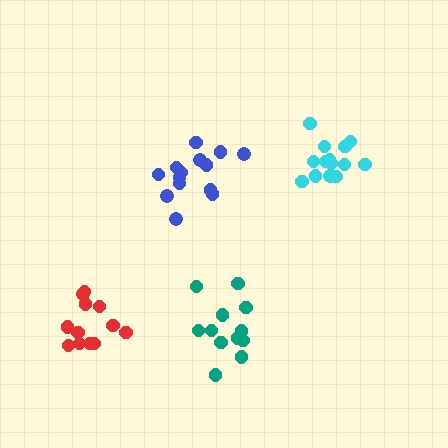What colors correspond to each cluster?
The clusters are colored: blue, teal, red, cyan.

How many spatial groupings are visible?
There are 4 spatial groupings.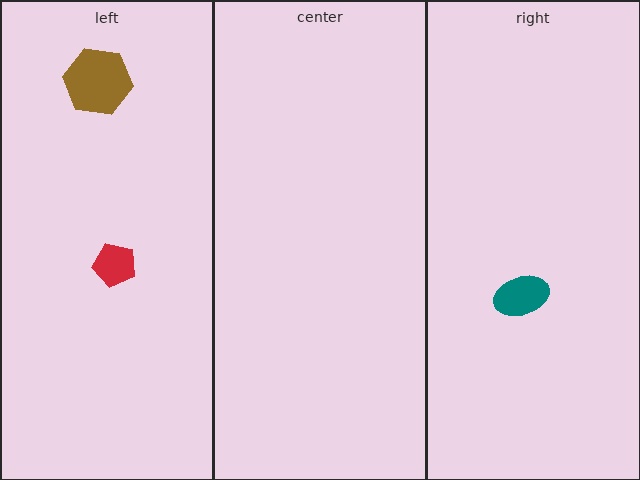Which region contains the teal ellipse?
The right region.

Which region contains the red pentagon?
The left region.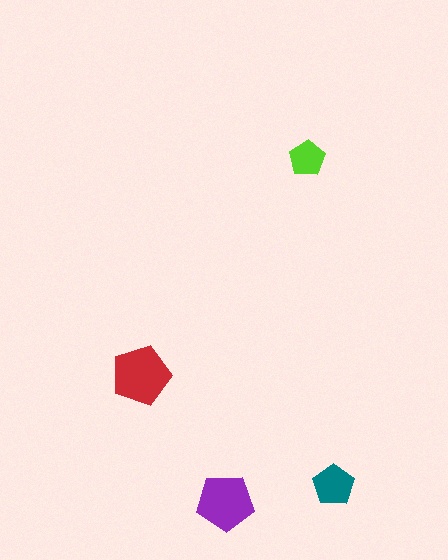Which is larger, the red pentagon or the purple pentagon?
The red one.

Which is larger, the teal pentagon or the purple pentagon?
The purple one.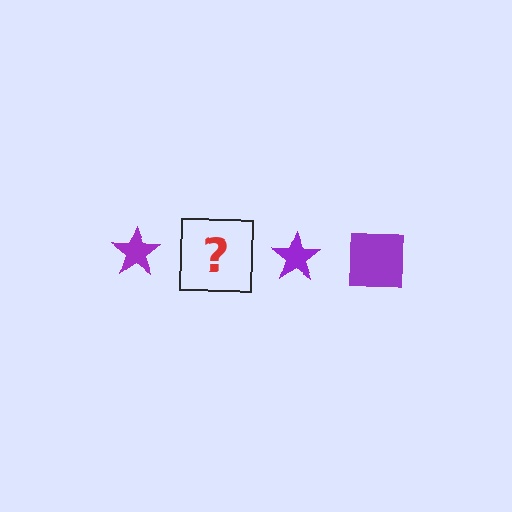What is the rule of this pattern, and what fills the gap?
The rule is that the pattern cycles through star, square shapes in purple. The gap should be filled with a purple square.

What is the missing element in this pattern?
The missing element is a purple square.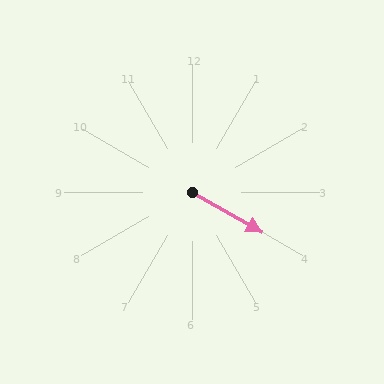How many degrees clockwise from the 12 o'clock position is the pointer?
Approximately 120 degrees.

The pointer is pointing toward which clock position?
Roughly 4 o'clock.